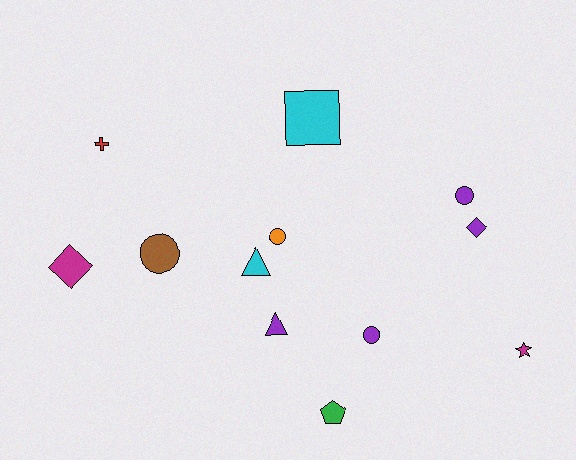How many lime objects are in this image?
There are no lime objects.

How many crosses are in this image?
There is 1 cross.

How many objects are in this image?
There are 12 objects.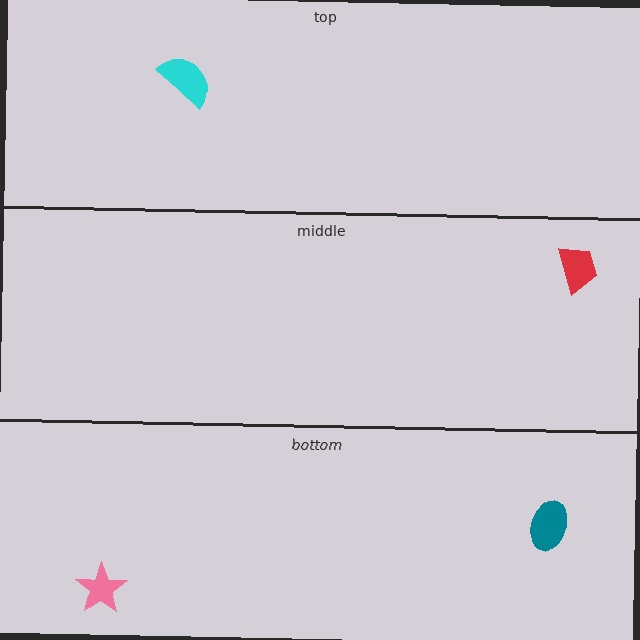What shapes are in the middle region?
The red trapezoid.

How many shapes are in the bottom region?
2.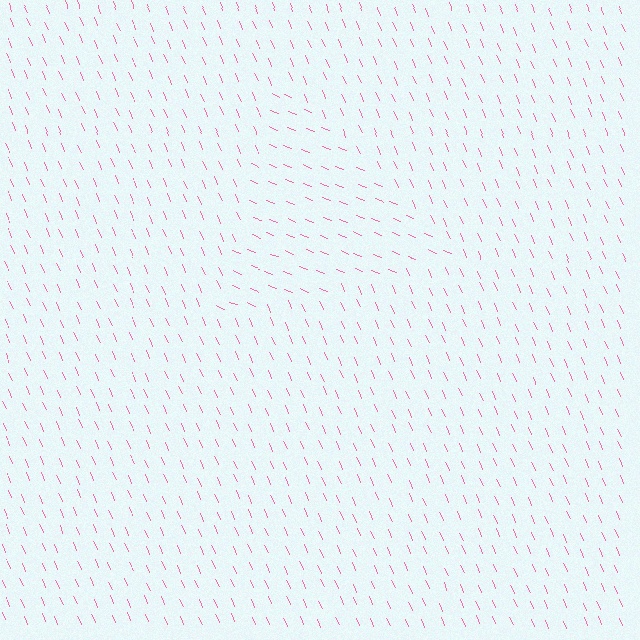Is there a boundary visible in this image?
Yes, there is a texture boundary formed by a change in line orientation.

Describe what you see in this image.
The image is filled with small pink line segments. A triangle region in the image has lines oriented differently from the surrounding lines, creating a visible texture boundary.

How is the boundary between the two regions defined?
The boundary is defined purely by a change in line orientation (approximately 45 degrees difference). All lines are the same color and thickness.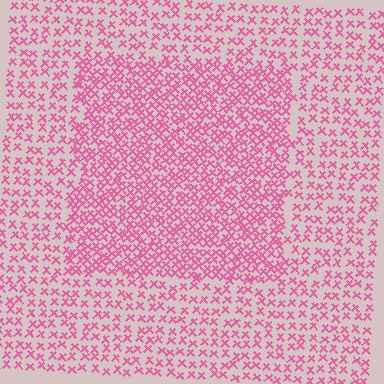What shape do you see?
I see a rectangle.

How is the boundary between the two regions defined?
The boundary is defined by a change in element density (approximately 1.9x ratio). All elements are the same color, size, and shape.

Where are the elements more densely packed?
The elements are more densely packed inside the rectangle boundary.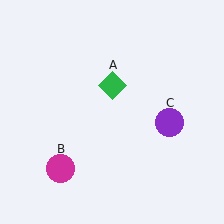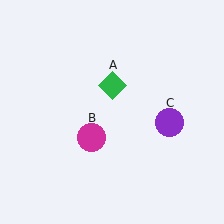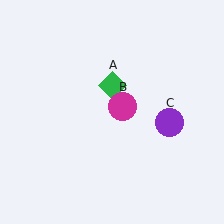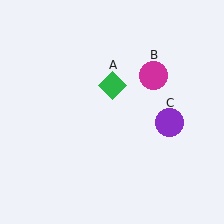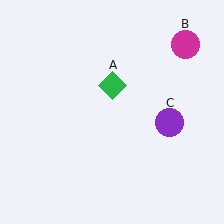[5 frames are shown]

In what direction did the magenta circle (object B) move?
The magenta circle (object B) moved up and to the right.